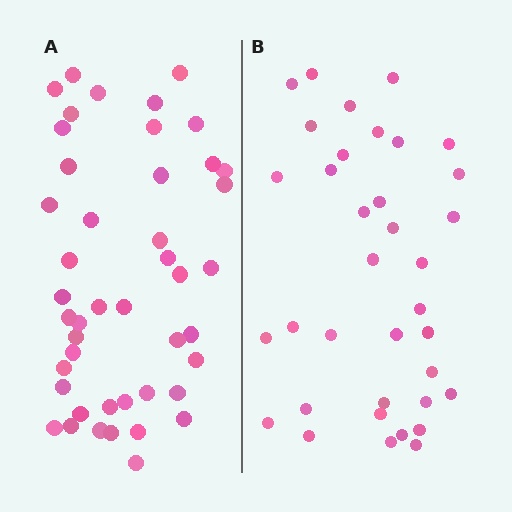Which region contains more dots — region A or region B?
Region A (the left region) has more dots.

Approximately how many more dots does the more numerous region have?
Region A has roughly 8 or so more dots than region B.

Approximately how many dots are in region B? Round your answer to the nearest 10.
About 40 dots. (The exact count is 36, which rounds to 40.)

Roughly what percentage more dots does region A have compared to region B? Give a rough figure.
About 25% more.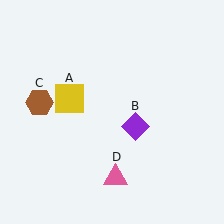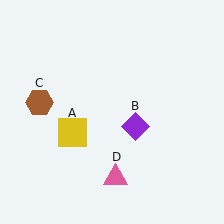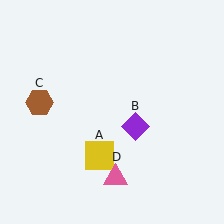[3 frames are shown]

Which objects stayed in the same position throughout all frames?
Purple diamond (object B) and brown hexagon (object C) and pink triangle (object D) remained stationary.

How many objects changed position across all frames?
1 object changed position: yellow square (object A).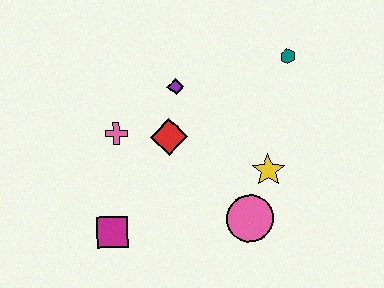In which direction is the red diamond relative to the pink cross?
The red diamond is to the right of the pink cross.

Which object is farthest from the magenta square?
The teal hexagon is farthest from the magenta square.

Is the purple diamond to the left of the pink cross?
No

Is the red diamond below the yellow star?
No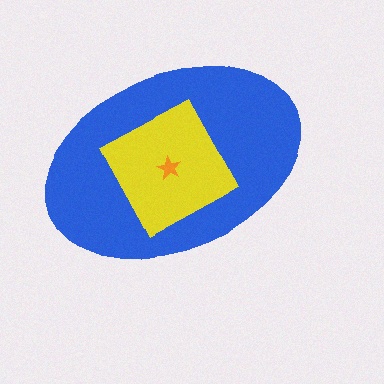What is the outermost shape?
The blue ellipse.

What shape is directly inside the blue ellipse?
The yellow square.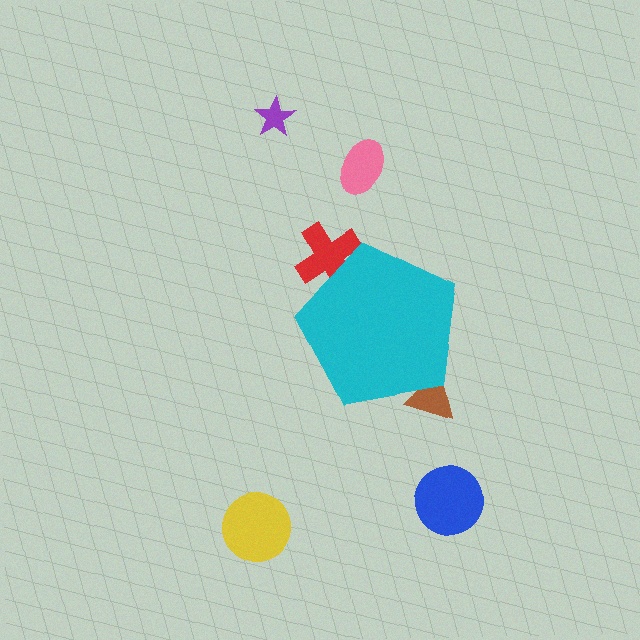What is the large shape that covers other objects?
A cyan pentagon.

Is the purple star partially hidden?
No, the purple star is fully visible.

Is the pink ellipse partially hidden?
No, the pink ellipse is fully visible.